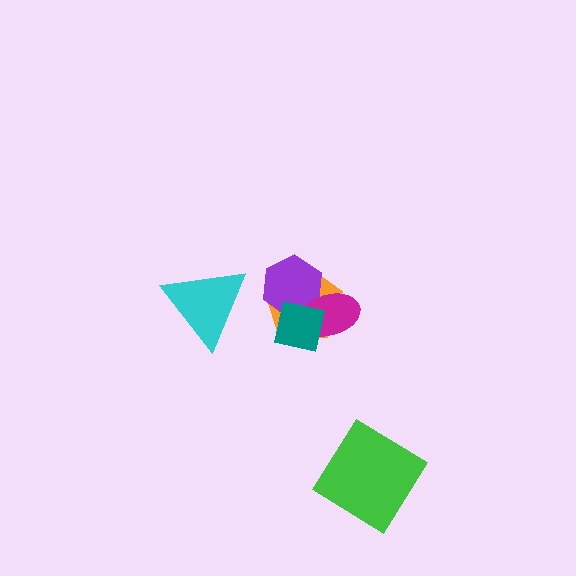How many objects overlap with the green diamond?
0 objects overlap with the green diamond.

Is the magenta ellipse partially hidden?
Yes, it is partially covered by another shape.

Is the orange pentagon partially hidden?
Yes, it is partially covered by another shape.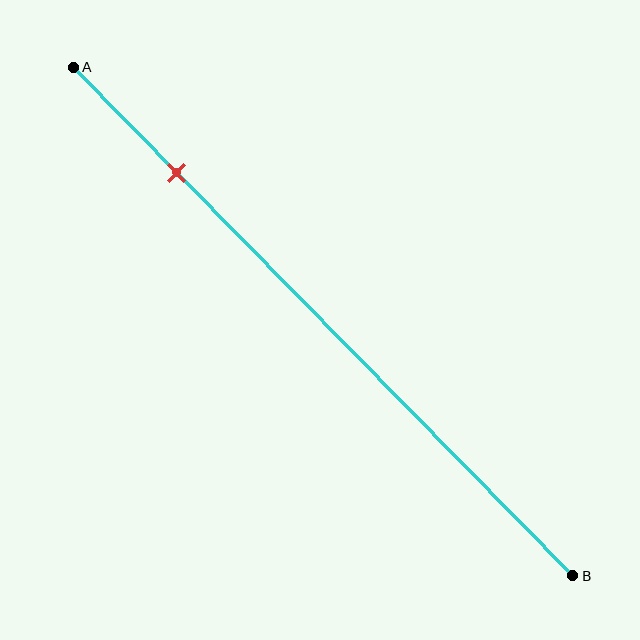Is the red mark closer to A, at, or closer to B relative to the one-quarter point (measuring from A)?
The red mark is closer to point A than the one-quarter point of segment AB.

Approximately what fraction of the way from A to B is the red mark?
The red mark is approximately 20% of the way from A to B.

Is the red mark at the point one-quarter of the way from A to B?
No, the mark is at about 20% from A, not at the 25% one-quarter point.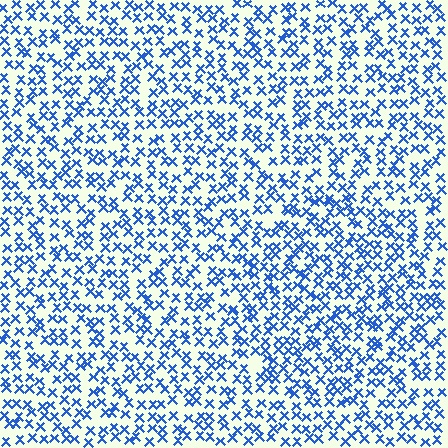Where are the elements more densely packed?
The elements are more densely packed inside the circle boundary.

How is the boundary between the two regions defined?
The boundary is defined by a change in element density (approximately 1.3x ratio). All elements are the same color, size, and shape.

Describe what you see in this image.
The image contains small blue elements arranged at two different densities. A circle-shaped region is visible where the elements are more densely packed than the surrounding area.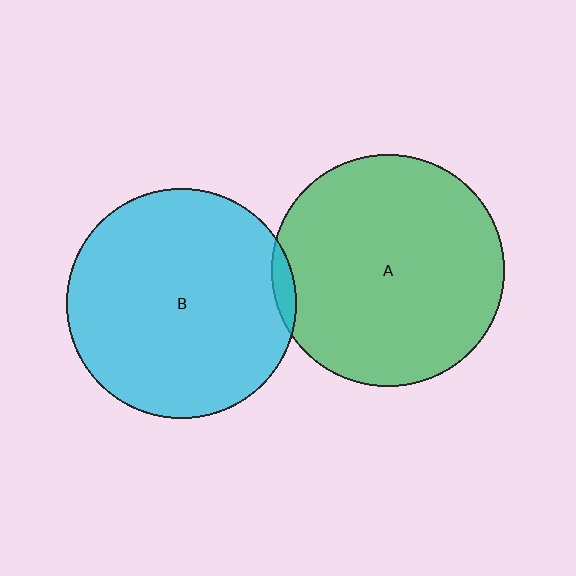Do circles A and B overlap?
Yes.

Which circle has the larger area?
Circle A (green).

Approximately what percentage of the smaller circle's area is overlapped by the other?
Approximately 5%.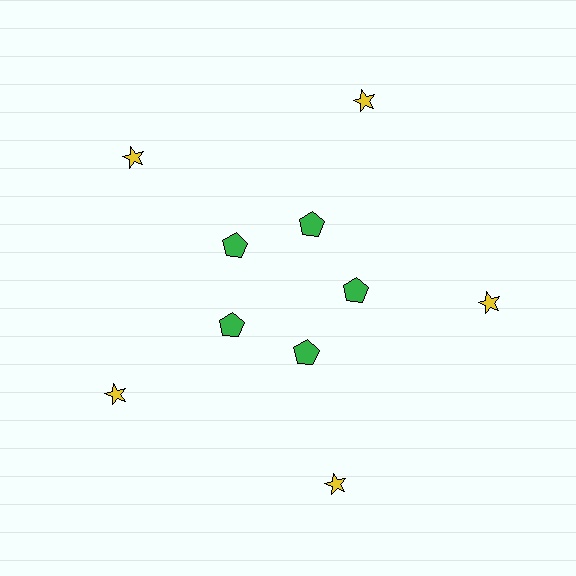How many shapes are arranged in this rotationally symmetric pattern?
There are 10 shapes, arranged in 5 groups of 2.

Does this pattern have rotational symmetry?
Yes, this pattern has 5-fold rotational symmetry. It looks the same after rotating 72 degrees around the center.